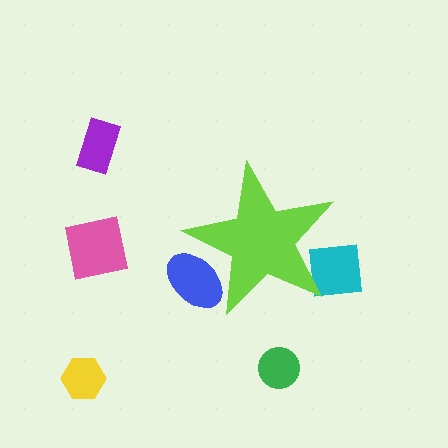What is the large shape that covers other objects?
A lime star.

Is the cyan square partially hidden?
Yes, the cyan square is partially hidden behind the lime star.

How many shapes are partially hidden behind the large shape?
2 shapes are partially hidden.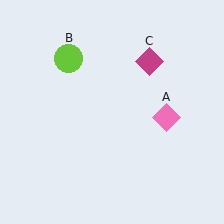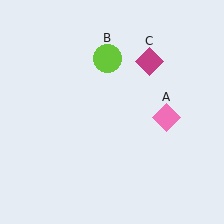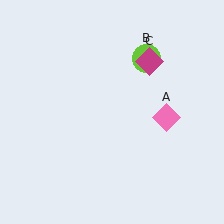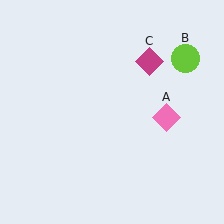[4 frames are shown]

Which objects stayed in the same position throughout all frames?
Pink diamond (object A) and magenta diamond (object C) remained stationary.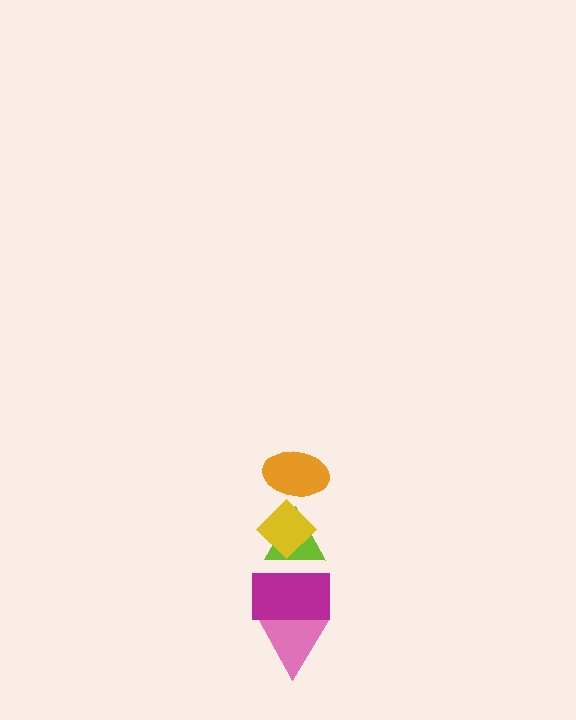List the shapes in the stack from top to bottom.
From top to bottom: the orange ellipse, the yellow diamond, the lime triangle, the magenta rectangle, the pink triangle.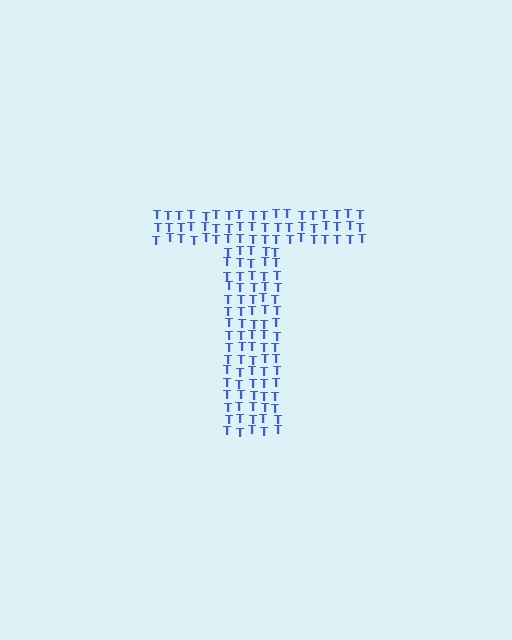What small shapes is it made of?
It is made of small letter T's.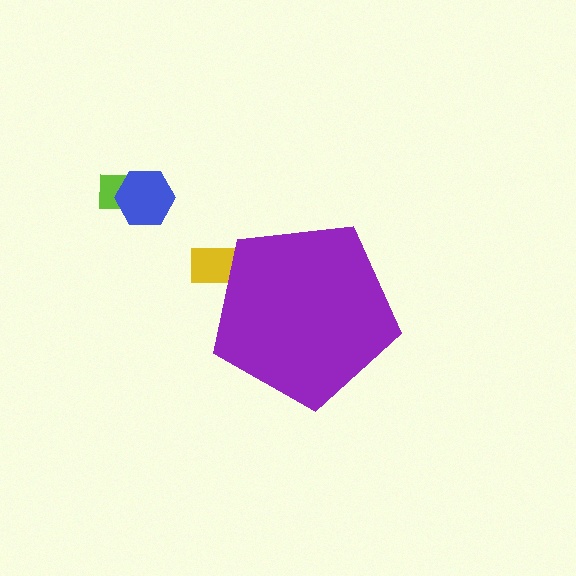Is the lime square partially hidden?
No, the lime square is fully visible.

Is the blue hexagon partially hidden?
No, the blue hexagon is fully visible.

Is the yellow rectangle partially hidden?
Yes, the yellow rectangle is partially hidden behind the purple pentagon.